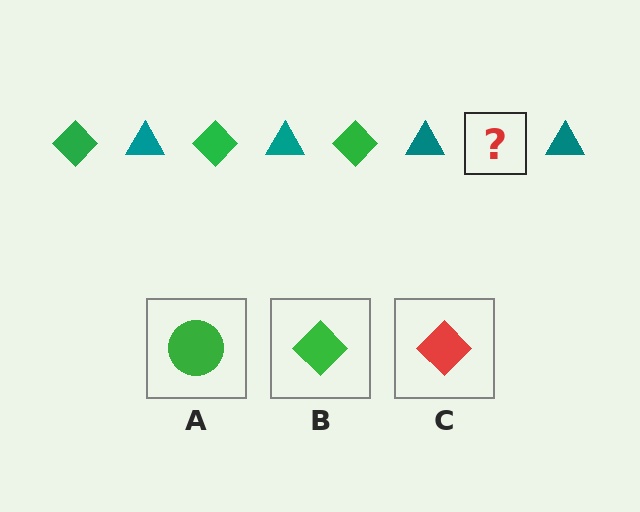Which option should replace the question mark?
Option B.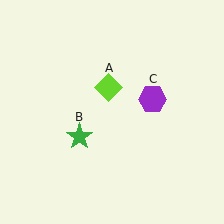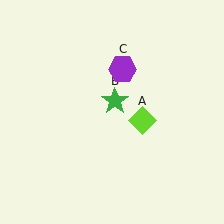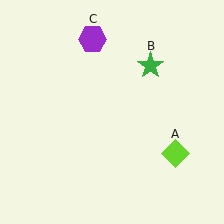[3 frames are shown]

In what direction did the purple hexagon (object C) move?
The purple hexagon (object C) moved up and to the left.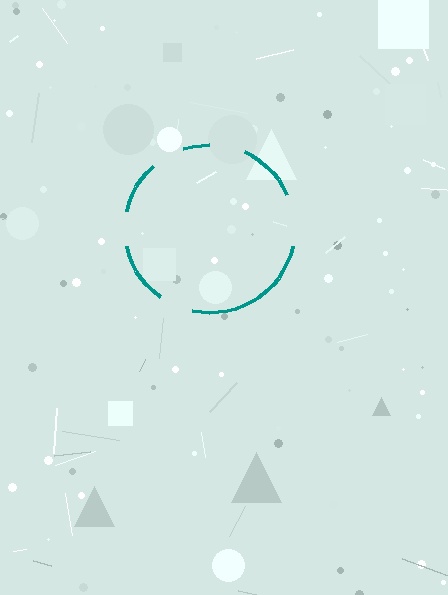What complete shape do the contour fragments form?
The contour fragments form a circle.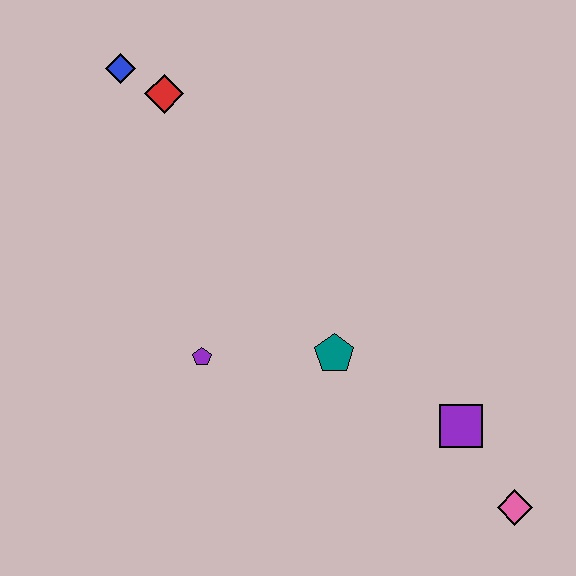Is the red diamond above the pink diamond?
Yes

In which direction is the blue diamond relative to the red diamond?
The blue diamond is to the left of the red diamond.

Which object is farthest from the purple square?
The blue diamond is farthest from the purple square.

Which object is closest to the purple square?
The pink diamond is closest to the purple square.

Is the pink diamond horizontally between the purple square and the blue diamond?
No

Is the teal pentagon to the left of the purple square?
Yes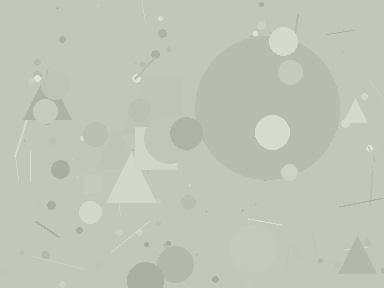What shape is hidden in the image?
A circle is hidden in the image.